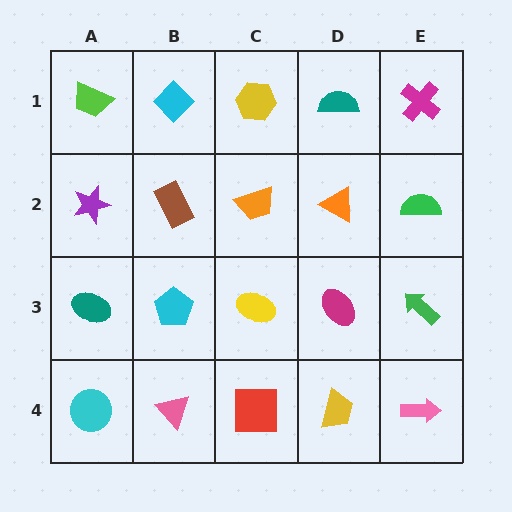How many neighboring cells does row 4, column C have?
3.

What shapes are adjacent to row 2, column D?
A teal semicircle (row 1, column D), a magenta ellipse (row 3, column D), an orange trapezoid (row 2, column C), a green semicircle (row 2, column E).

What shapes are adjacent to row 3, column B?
A brown rectangle (row 2, column B), a pink triangle (row 4, column B), a teal ellipse (row 3, column A), a yellow ellipse (row 3, column C).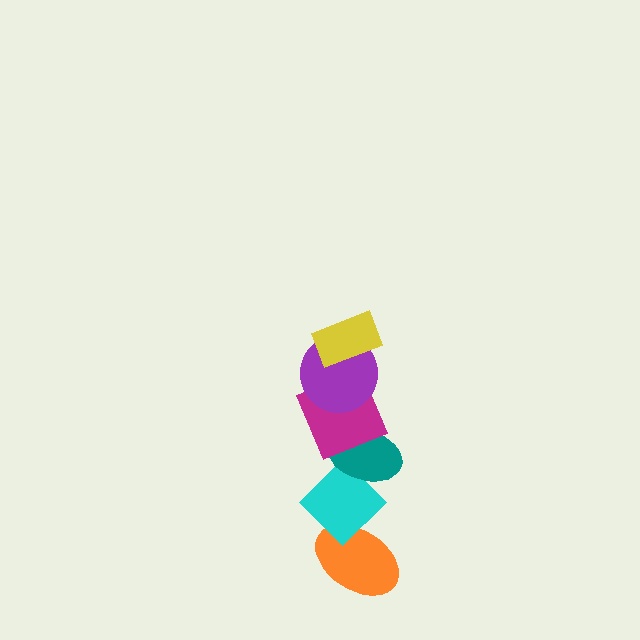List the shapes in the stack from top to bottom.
From top to bottom: the yellow rectangle, the purple circle, the magenta square, the teal ellipse, the cyan diamond, the orange ellipse.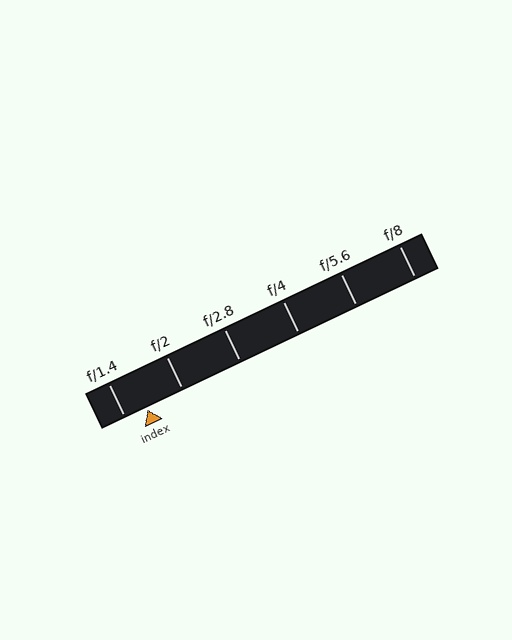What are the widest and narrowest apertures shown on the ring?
The widest aperture shown is f/1.4 and the narrowest is f/8.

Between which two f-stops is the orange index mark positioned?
The index mark is between f/1.4 and f/2.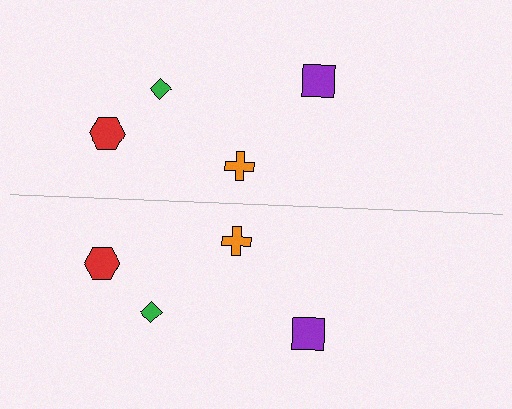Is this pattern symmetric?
Yes, this pattern has bilateral (reflection) symmetry.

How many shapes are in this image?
There are 8 shapes in this image.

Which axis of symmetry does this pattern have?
The pattern has a horizontal axis of symmetry running through the center of the image.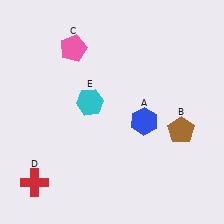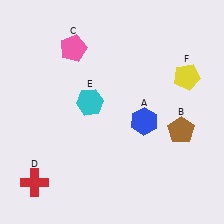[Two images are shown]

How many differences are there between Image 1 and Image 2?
There is 1 difference between the two images.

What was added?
A yellow pentagon (F) was added in Image 2.